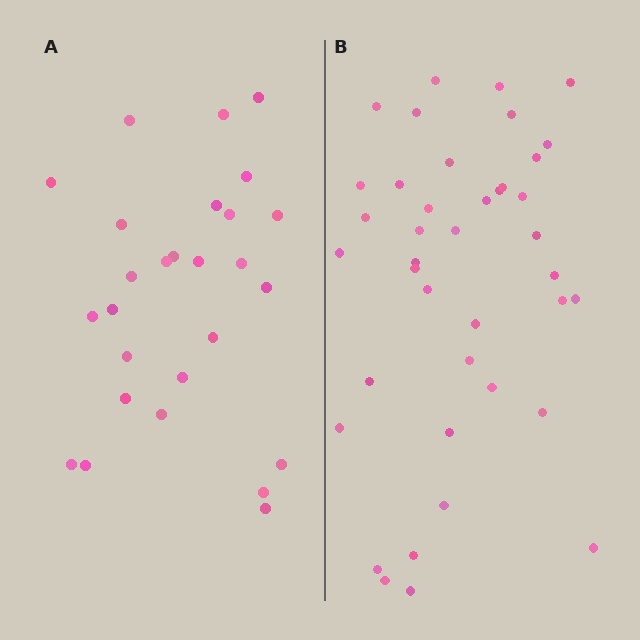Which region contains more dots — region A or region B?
Region B (the right region) has more dots.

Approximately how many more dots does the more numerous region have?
Region B has approximately 15 more dots than region A.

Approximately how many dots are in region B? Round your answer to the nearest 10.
About 40 dots.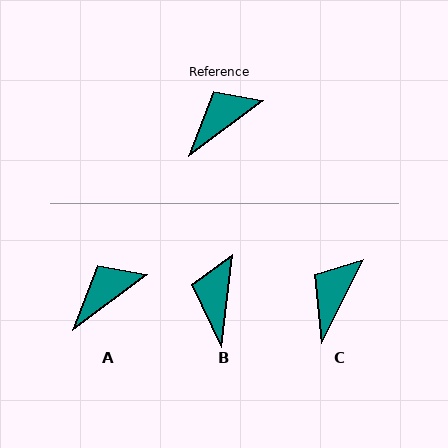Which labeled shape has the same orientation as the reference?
A.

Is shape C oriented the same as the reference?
No, it is off by about 27 degrees.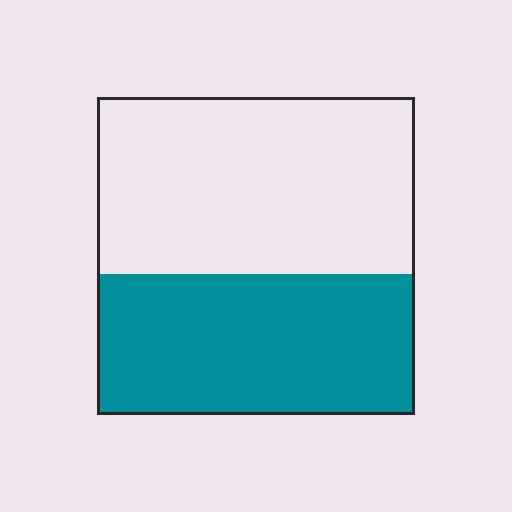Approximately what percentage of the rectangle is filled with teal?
Approximately 45%.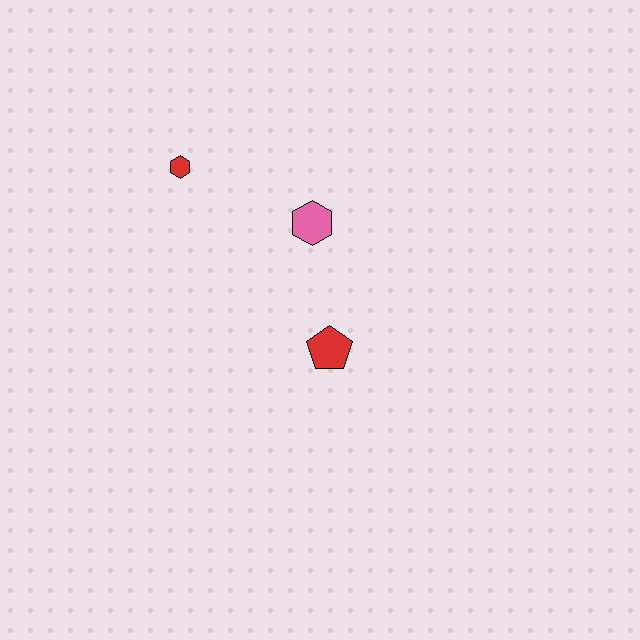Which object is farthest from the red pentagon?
The red hexagon is farthest from the red pentagon.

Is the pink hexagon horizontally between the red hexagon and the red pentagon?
Yes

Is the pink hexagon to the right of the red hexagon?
Yes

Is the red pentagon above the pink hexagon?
No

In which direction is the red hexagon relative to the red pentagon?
The red hexagon is above the red pentagon.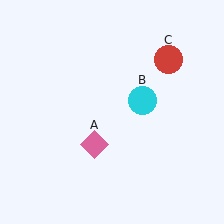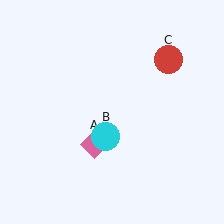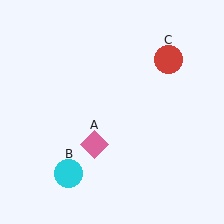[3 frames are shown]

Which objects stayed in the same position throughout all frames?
Pink diamond (object A) and red circle (object C) remained stationary.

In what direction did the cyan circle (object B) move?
The cyan circle (object B) moved down and to the left.